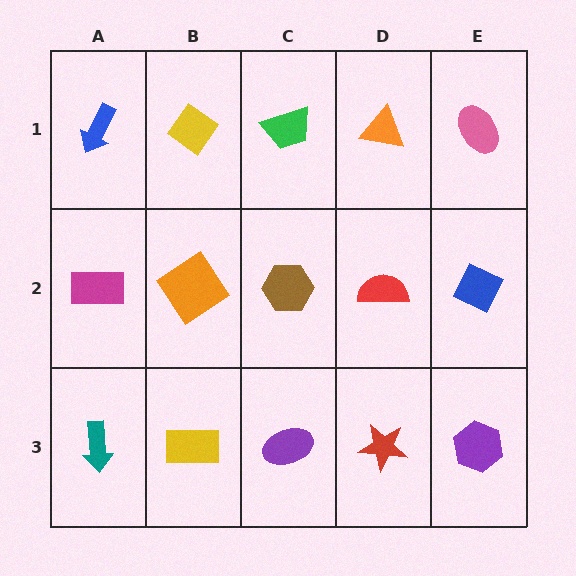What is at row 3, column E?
A purple hexagon.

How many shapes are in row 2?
5 shapes.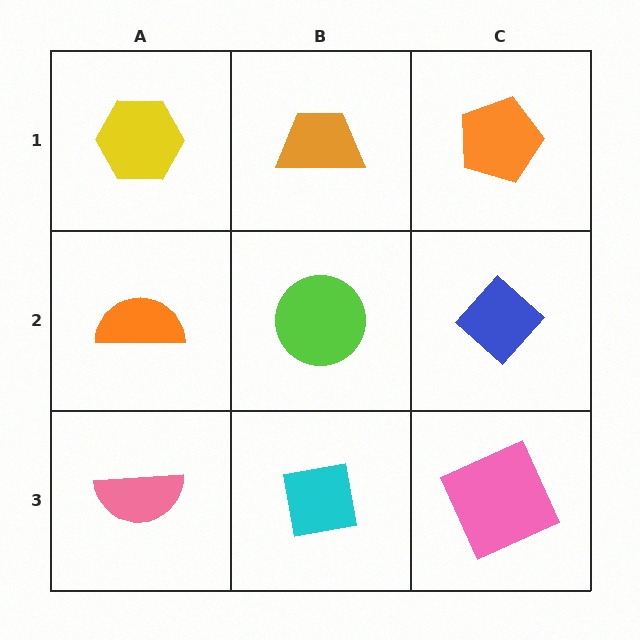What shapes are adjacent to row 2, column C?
An orange pentagon (row 1, column C), a pink square (row 3, column C), a lime circle (row 2, column B).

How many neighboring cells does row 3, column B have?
3.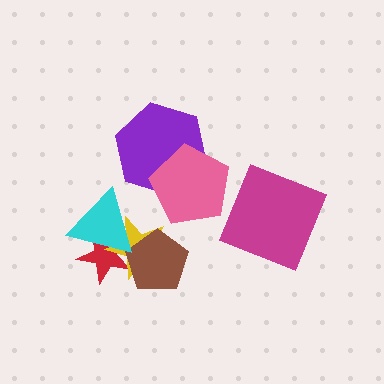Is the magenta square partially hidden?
No, no other shape covers it.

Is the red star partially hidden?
Yes, it is partially covered by another shape.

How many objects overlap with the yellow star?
3 objects overlap with the yellow star.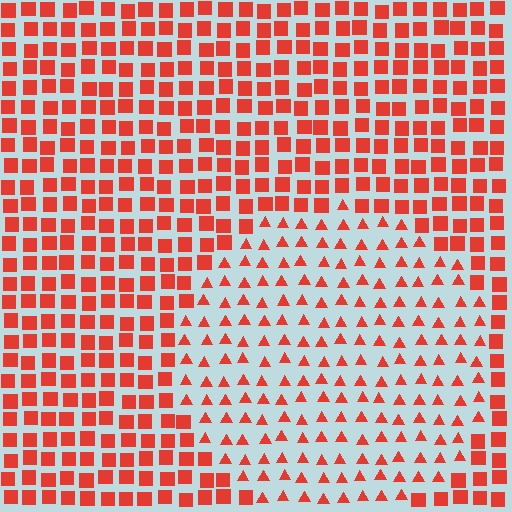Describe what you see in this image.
The image is filled with small red elements arranged in a uniform grid. A circle-shaped region contains triangles, while the surrounding area contains squares. The boundary is defined purely by the change in element shape.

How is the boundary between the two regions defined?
The boundary is defined by a change in element shape: triangles inside vs. squares outside. All elements share the same color and spacing.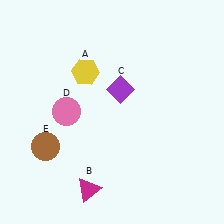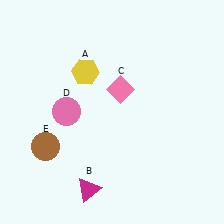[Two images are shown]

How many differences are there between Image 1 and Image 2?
There is 1 difference between the two images.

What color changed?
The diamond (C) changed from purple in Image 1 to pink in Image 2.